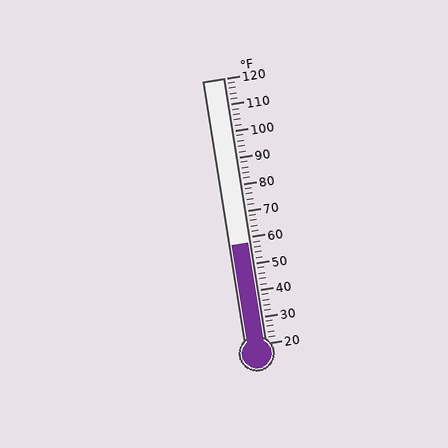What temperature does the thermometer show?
The thermometer shows approximately 58°F.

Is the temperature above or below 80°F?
The temperature is below 80°F.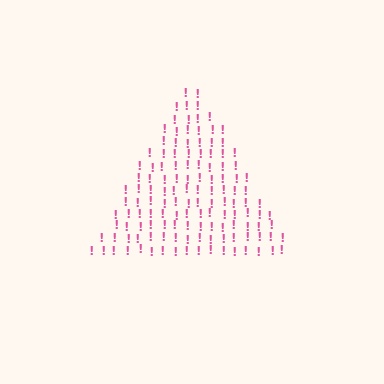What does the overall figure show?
The overall figure shows a triangle.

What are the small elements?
The small elements are exclamation marks.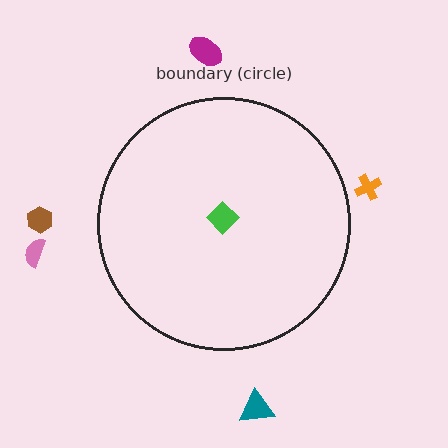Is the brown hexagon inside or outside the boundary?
Outside.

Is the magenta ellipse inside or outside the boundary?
Outside.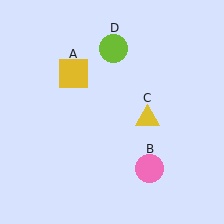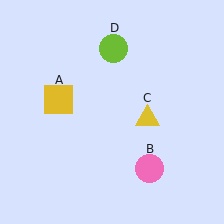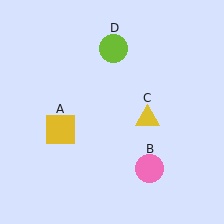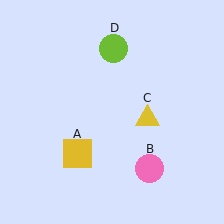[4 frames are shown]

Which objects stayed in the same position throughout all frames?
Pink circle (object B) and yellow triangle (object C) and lime circle (object D) remained stationary.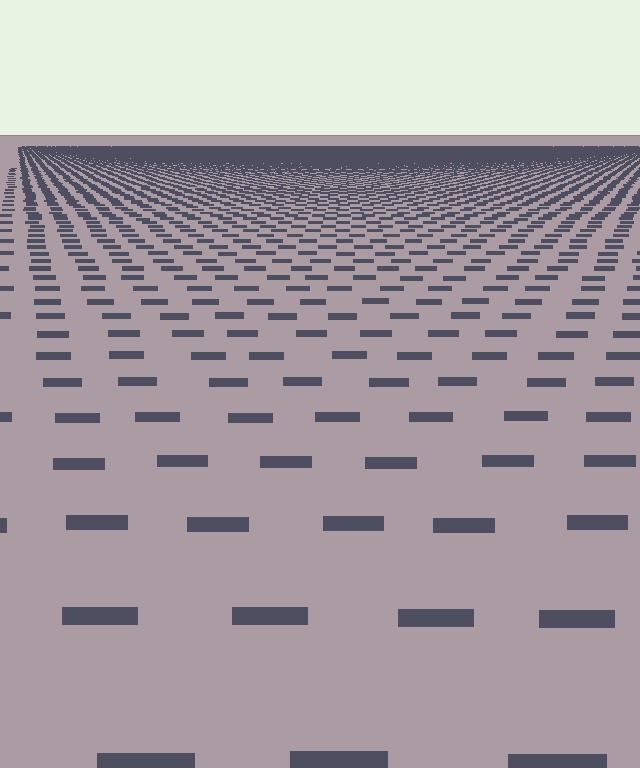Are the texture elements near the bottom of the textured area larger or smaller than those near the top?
Larger. Near the bottom, elements are closer to the viewer and appear at a bigger on-screen size.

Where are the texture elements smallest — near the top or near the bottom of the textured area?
Near the top.